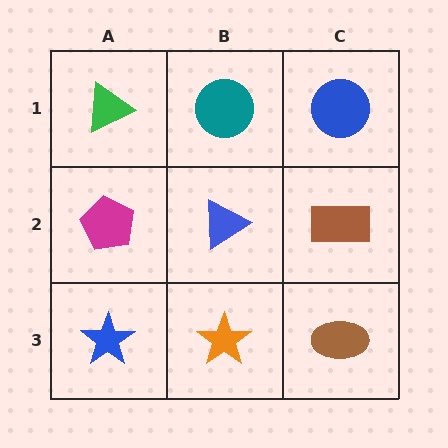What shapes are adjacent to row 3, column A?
A magenta pentagon (row 2, column A), an orange star (row 3, column B).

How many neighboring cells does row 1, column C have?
2.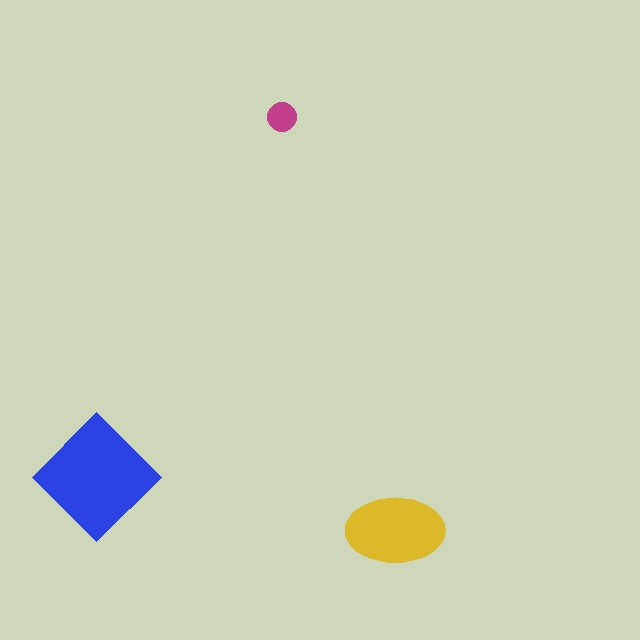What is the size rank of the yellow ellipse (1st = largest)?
2nd.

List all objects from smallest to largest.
The magenta circle, the yellow ellipse, the blue diamond.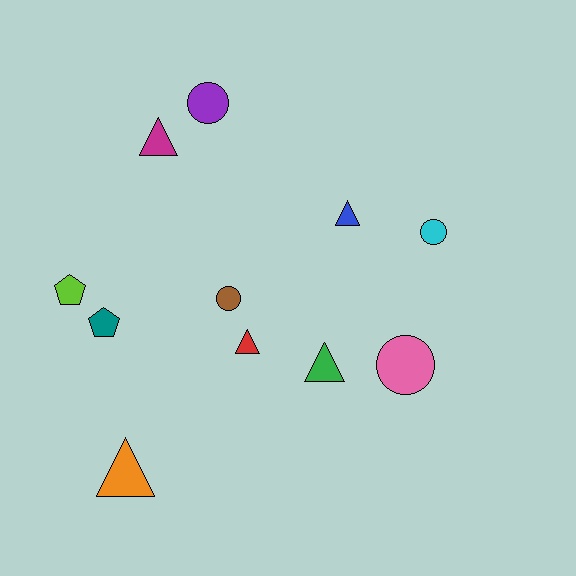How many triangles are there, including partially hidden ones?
There are 5 triangles.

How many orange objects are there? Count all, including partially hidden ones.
There is 1 orange object.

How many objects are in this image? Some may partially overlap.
There are 11 objects.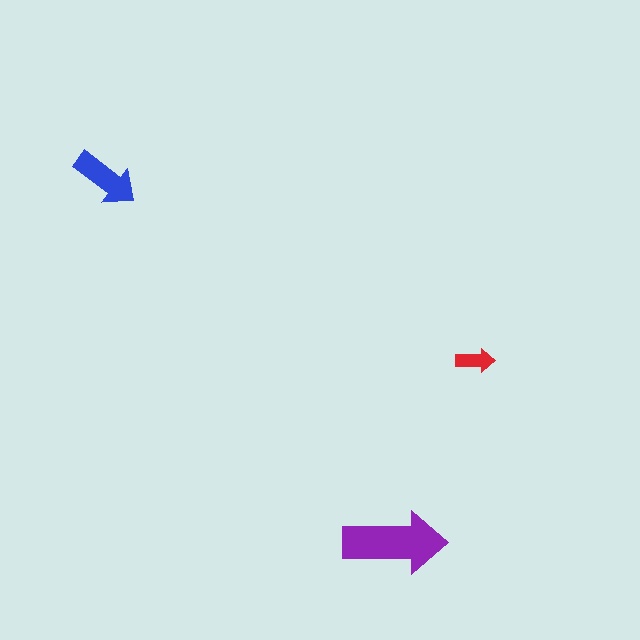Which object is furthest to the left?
The blue arrow is leftmost.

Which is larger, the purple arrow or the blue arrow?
The purple one.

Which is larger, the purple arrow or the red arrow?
The purple one.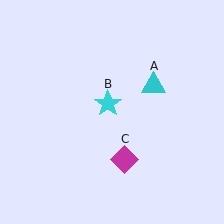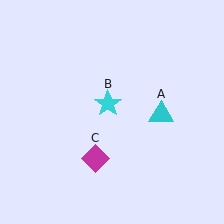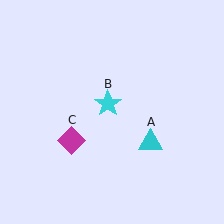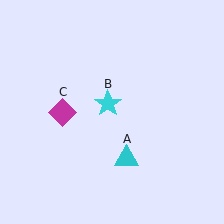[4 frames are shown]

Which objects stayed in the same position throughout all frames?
Cyan star (object B) remained stationary.